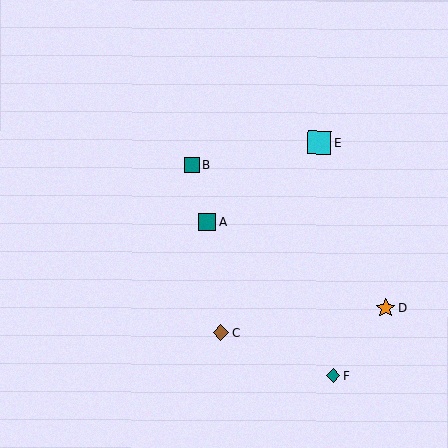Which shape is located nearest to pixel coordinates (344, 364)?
The teal diamond (labeled F) at (333, 375) is nearest to that location.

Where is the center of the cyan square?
The center of the cyan square is at (320, 142).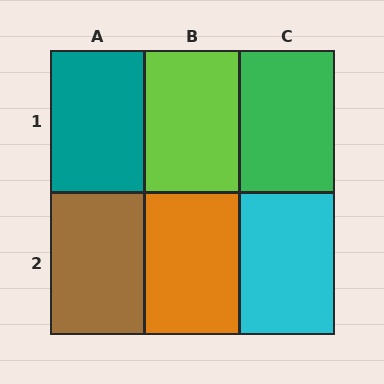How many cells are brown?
1 cell is brown.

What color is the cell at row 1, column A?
Teal.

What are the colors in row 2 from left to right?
Brown, orange, cyan.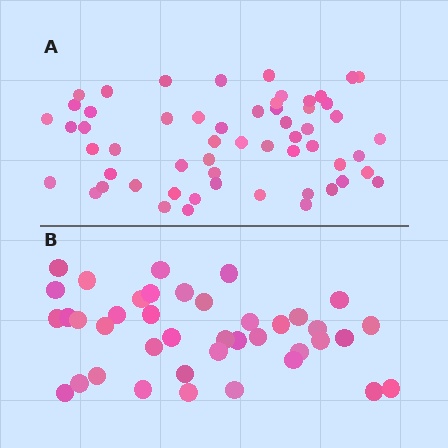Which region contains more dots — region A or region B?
Region A (the top region) has more dots.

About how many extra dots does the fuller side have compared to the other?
Region A has approximately 15 more dots than region B.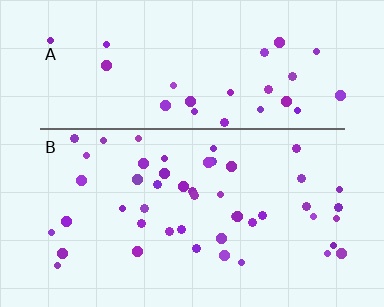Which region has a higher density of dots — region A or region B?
B (the bottom).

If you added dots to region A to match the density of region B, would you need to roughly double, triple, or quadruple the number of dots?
Approximately double.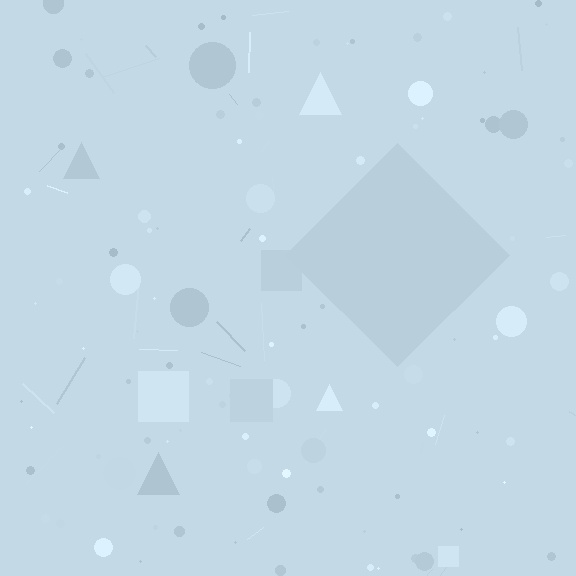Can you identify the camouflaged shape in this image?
The camouflaged shape is a diamond.